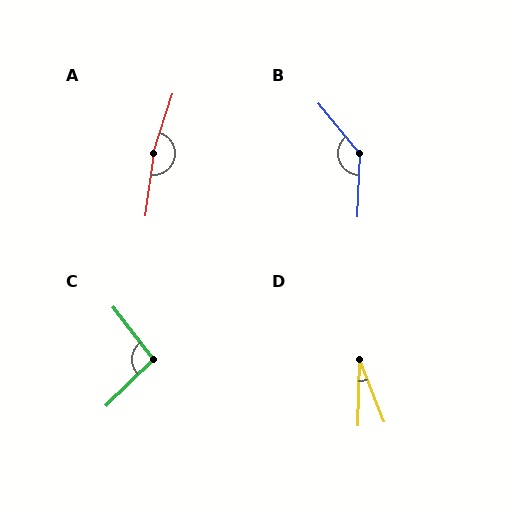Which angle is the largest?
A, at approximately 170 degrees.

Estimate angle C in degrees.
Approximately 97 degrees.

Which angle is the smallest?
D, at approximately 23 degrees.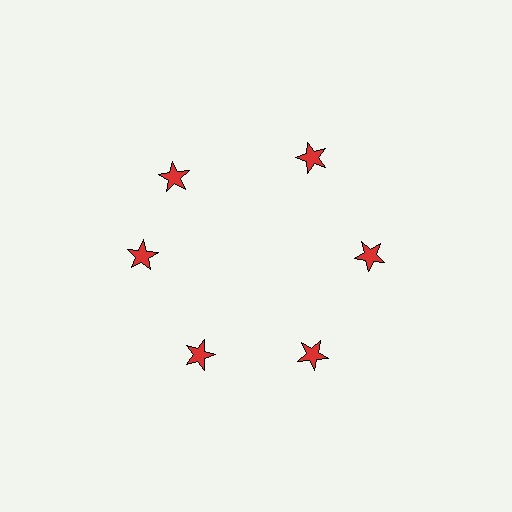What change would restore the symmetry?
The symmetry would be restored by rotating it back into even spacing with its neighbors so that all 6 stars sit at equal angles and equal distance from the center.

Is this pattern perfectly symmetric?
No. The 6 red stars are arranged in a ring, but one element near the 11 o'clock position is rotated out of alignment along the ring, breaking the 6-fold rotational symmetry.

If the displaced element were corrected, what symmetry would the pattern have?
It would have 6-fold rotational symmetry — the pattern would map onto itself every 60 degrees.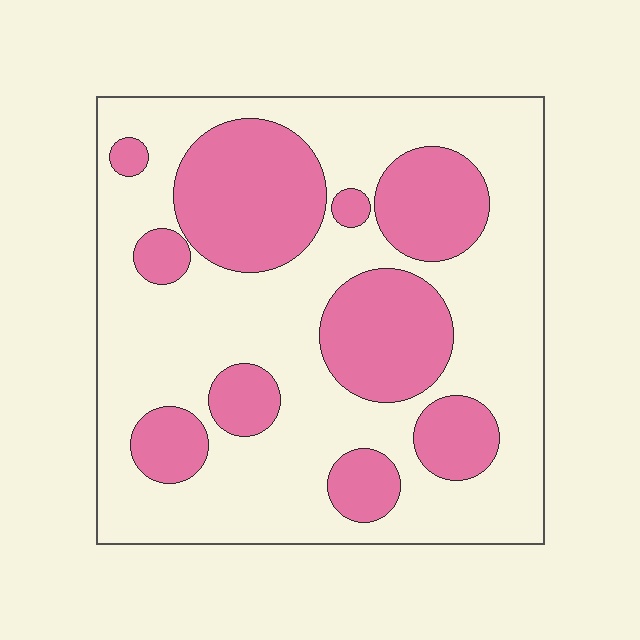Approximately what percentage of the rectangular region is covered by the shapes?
Approximately 35%.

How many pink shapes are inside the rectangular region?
10.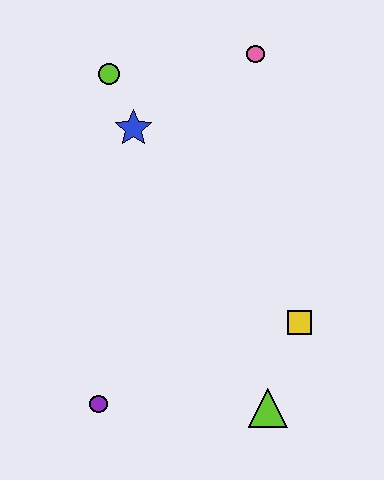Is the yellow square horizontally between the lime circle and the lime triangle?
No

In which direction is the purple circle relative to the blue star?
The purple circle is below the blue star.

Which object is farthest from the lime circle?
The lime triangle is farthest from the lime circle.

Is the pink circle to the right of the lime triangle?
No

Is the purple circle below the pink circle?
Yes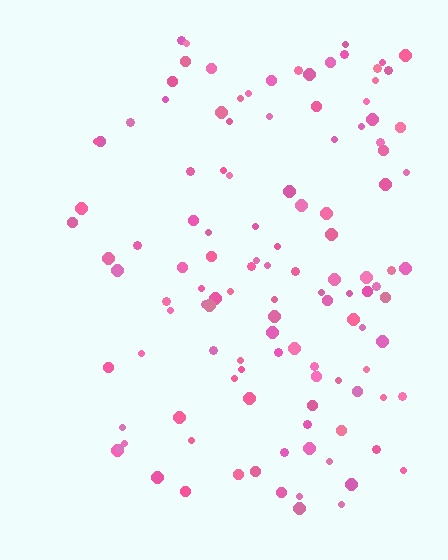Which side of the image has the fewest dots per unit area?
The left.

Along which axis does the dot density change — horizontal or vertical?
Horizontal.